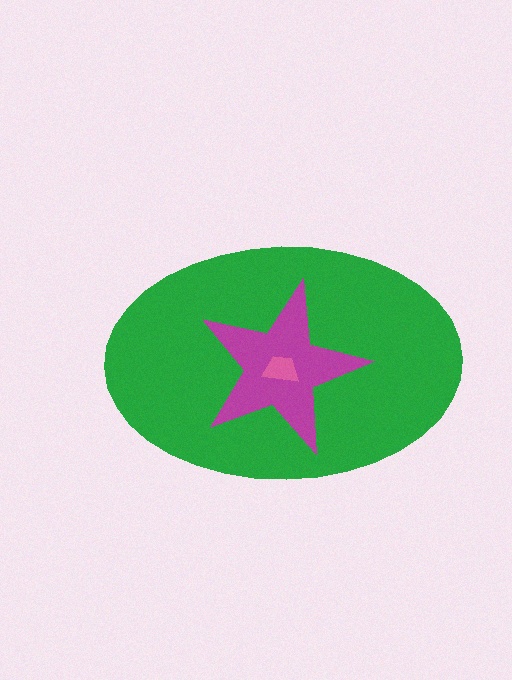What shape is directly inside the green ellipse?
The magenta star.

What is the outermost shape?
The green ellipse.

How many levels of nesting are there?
3.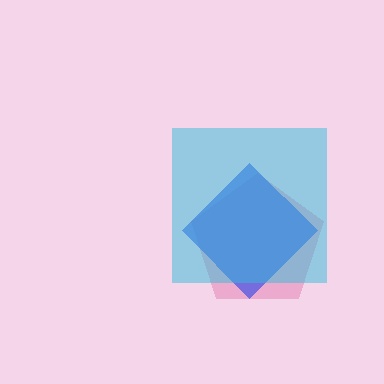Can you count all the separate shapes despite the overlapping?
Yes, there are 3 separate shapes.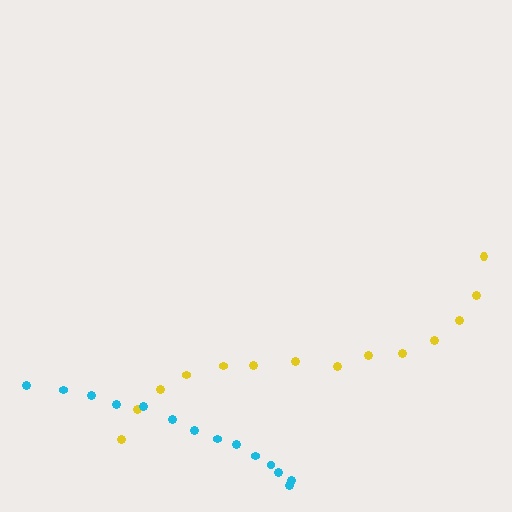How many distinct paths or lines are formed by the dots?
There are 2 distinct paths.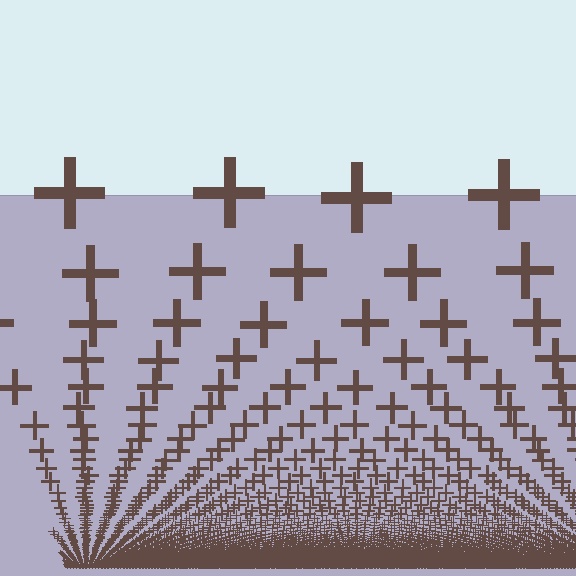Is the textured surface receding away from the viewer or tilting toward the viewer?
The surface appears to tilt toward the viewer. Texture elements get larger and sparser toward the top.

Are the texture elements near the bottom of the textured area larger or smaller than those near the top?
Smaller. The gradient is inverted — elements near the bottom are smaller and denser.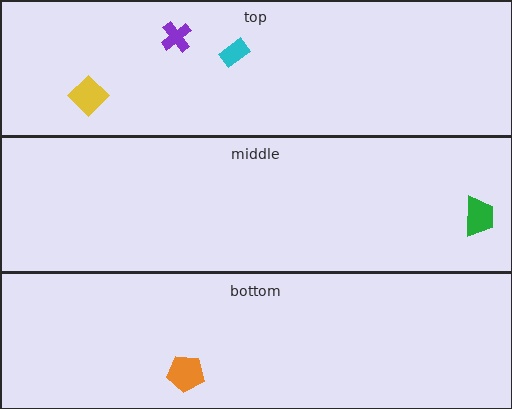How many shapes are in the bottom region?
1.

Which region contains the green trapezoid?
The middle region.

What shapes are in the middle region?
The green trapezoid.